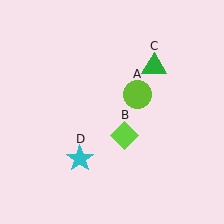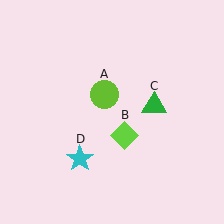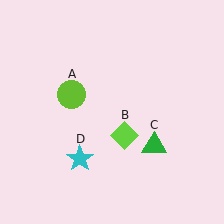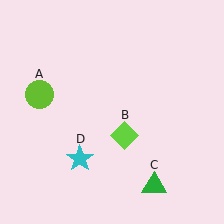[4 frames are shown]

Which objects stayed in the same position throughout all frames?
Lime diamond (object B) and cyan star (object D) remained stationary.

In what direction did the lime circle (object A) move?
The lime circle (object A) moved left.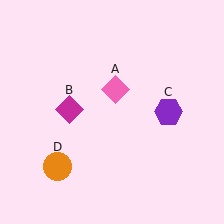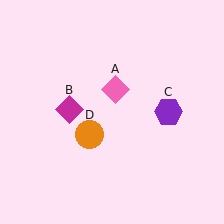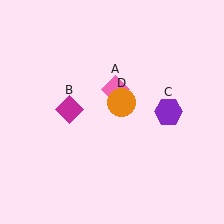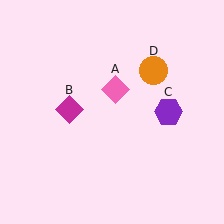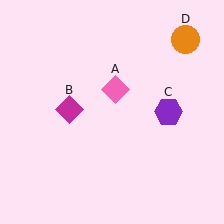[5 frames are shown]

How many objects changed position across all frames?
1 object changed position: orange circle (object D).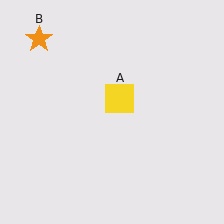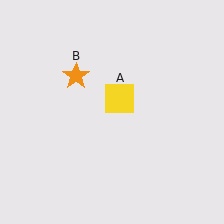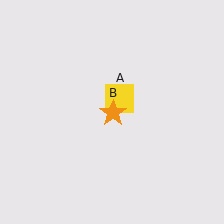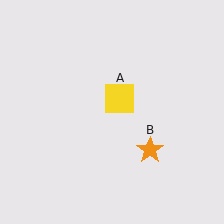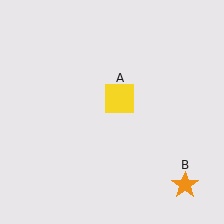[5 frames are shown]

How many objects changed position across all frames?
1 object changed position: orange star (object B).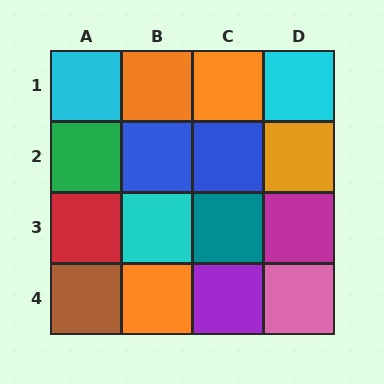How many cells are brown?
1 cell is brown.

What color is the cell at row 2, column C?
Blue.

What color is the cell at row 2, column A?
Green.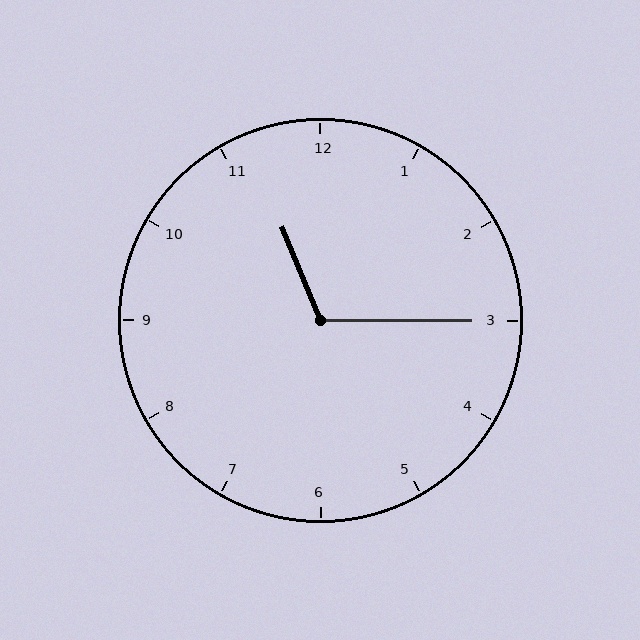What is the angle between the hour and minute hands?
Approximately 112 degrees.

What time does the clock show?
11:15.